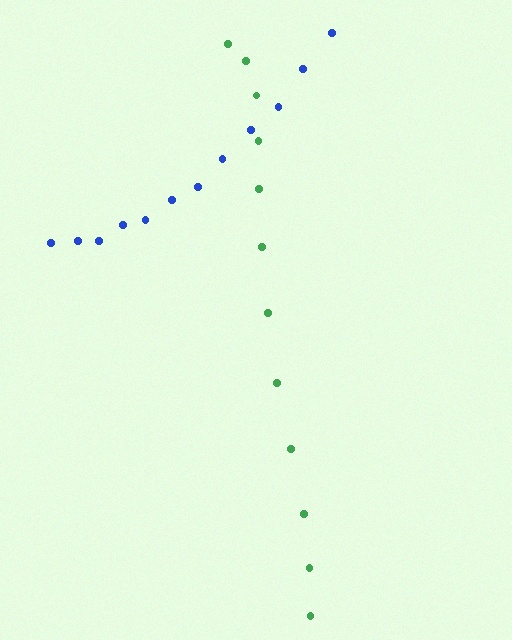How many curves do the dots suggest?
There are 2 distinct paths.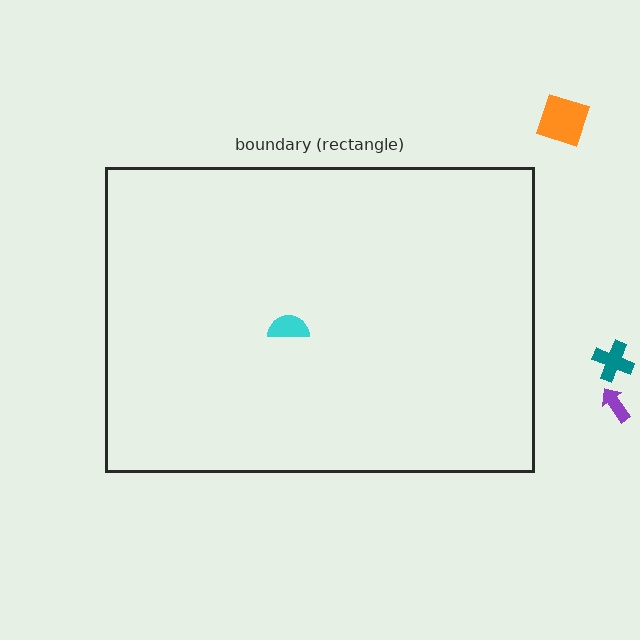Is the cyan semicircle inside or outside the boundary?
Inside.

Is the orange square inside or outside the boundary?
Outside.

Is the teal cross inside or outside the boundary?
Outside.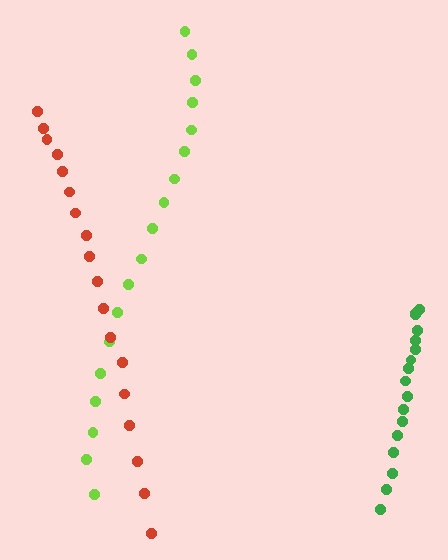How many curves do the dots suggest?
There are 3 distinct paths.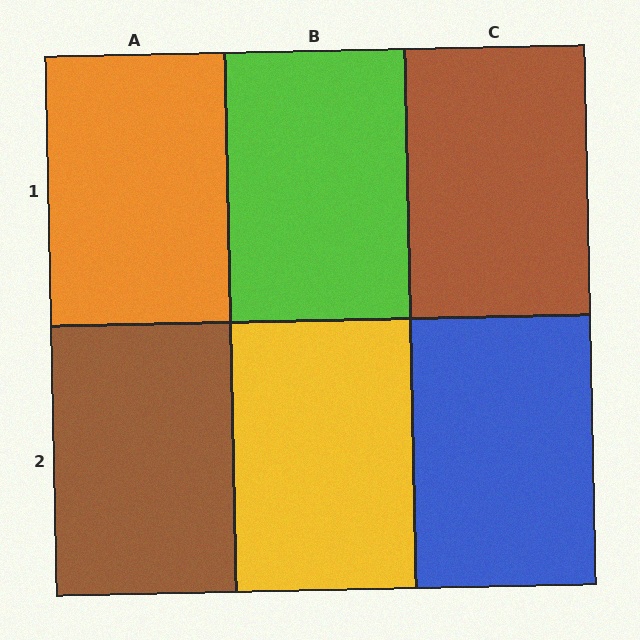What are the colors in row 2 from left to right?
Brown, yellow, blue.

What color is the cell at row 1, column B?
Lime.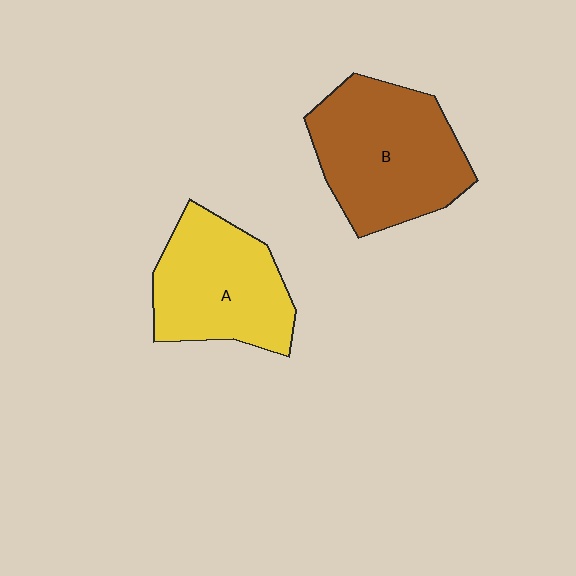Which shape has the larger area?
Shape B (brown).